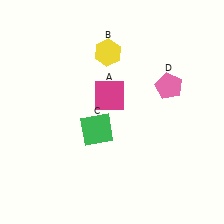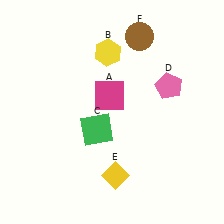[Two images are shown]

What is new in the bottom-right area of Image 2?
A yellow diamond (E) was added in the bottom-right area of Image 2.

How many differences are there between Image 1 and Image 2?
There are 2 differences between the two images.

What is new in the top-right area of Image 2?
A brown circle (F) was added in the top-right area of Image 2.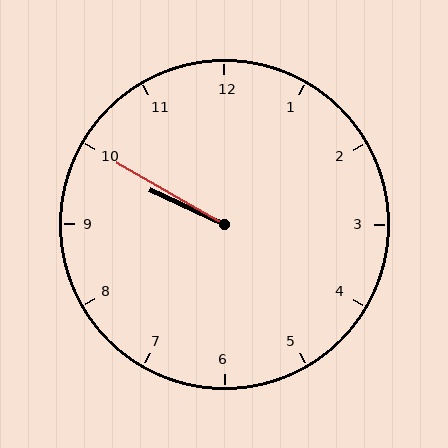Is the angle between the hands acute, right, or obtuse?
It is acute.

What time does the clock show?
9:50.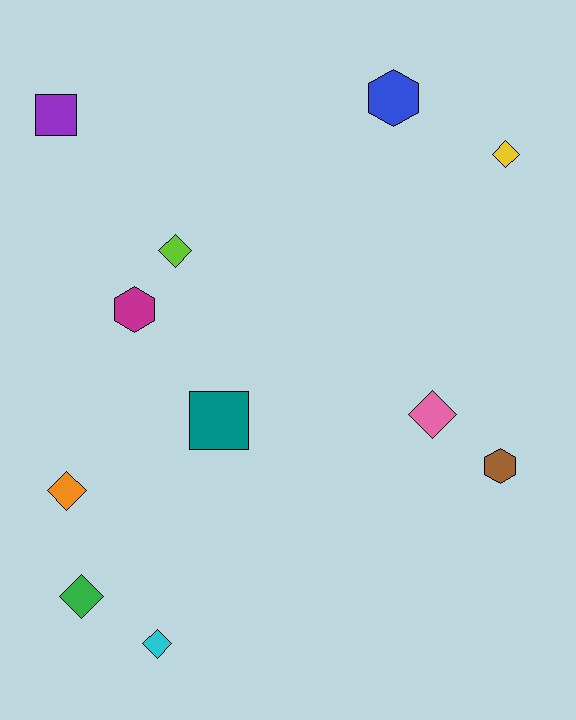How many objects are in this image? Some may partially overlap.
There are 11 objects.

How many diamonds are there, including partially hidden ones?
There are 6 diamonds.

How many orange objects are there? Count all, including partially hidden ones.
There is 1 orange object.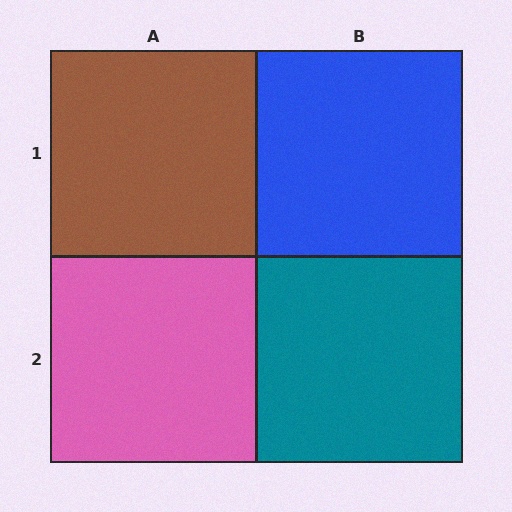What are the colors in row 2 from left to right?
Pink, teal.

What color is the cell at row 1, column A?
Brown.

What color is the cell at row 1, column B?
Blue.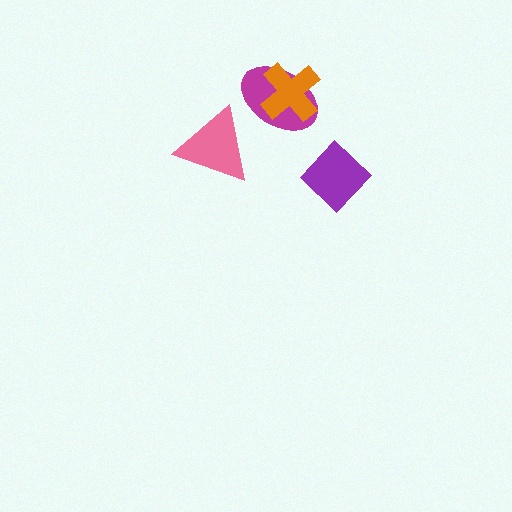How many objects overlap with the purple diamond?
0 objects overlap with the purple diamond.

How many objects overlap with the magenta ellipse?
1 object overlaps with the magenta ellipse.